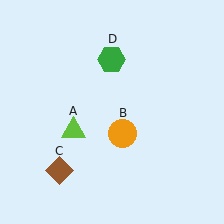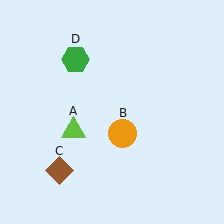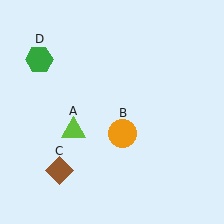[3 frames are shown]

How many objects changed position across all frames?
1 object changed position: green hexagon (object D).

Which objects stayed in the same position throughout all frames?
Lime triangle (object A) and orange circle (object B) and brown diamond (object C) remained stationary.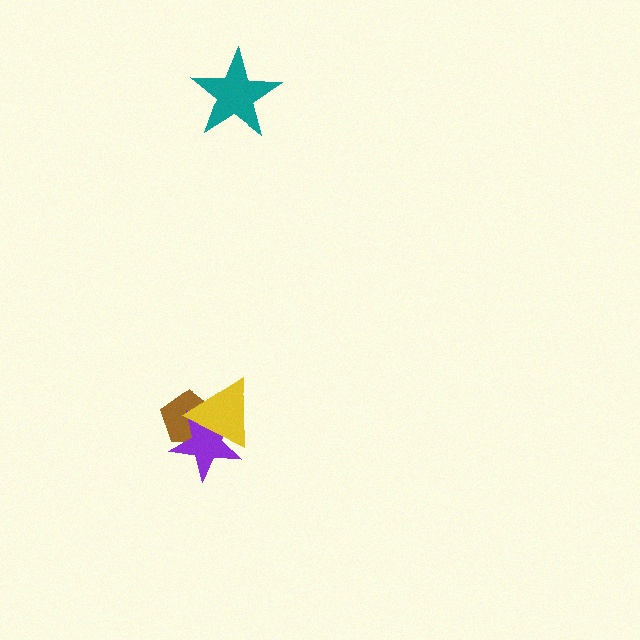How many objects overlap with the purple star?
2 objects overlap with the purple star.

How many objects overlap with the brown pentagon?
2 objects overlap with the brown pentagon.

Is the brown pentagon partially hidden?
Yes, it is partially covered by another shape.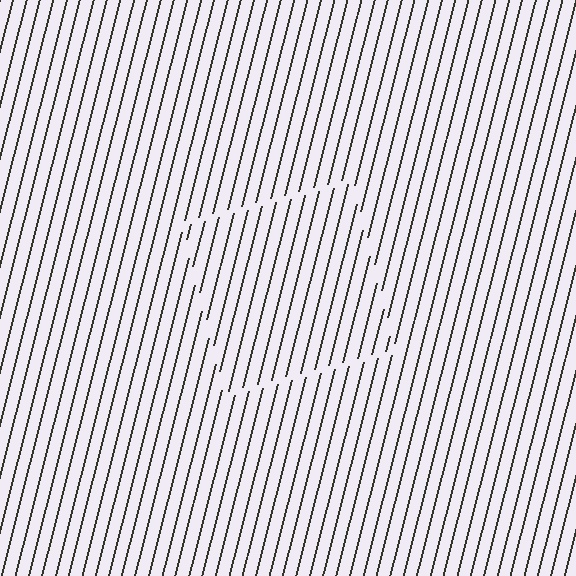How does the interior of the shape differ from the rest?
The interior of the shape contains the same grating, shifted by half a period — the contour is defined by the phase discontinuity where line-ends from the inner and outer gratings abut.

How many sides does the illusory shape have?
4 sides — the line-ends trace a square.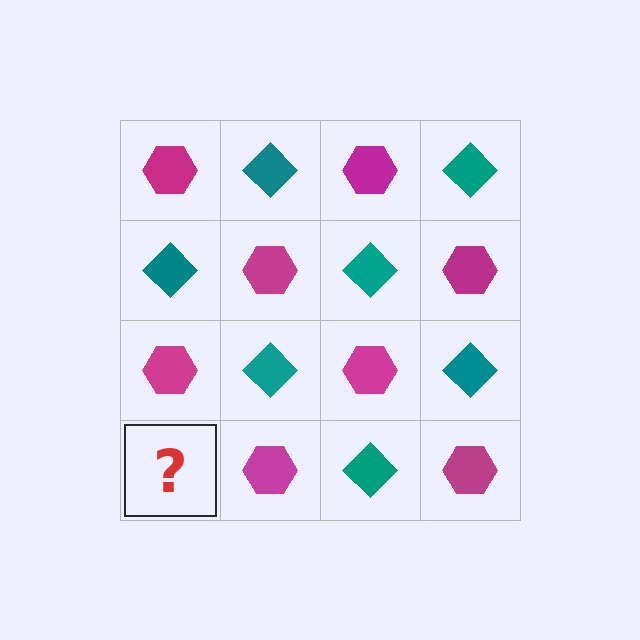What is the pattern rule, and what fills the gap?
The rule is that it alternates magenta hexagon and teal diamond in a checkerboard pattern. The gap should be filled with a teal diamond.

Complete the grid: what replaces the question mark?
The question mark should be replaced with a teal diamond.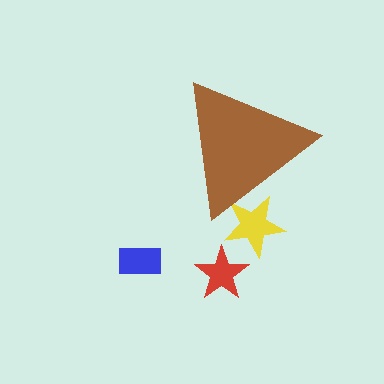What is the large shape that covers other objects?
A brown triangle.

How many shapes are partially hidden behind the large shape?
1 shape is partially hidden.